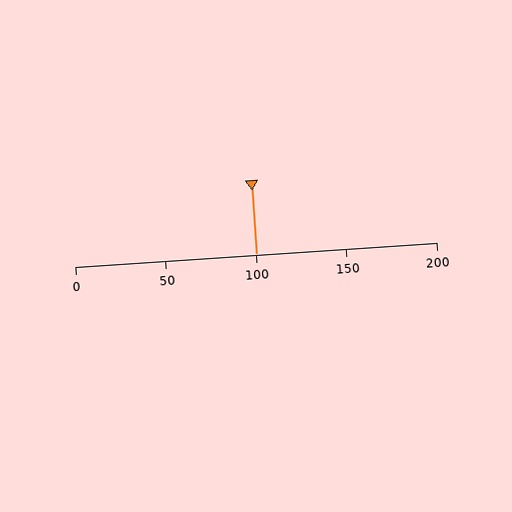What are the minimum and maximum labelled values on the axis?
The axis runs from 0 to 200.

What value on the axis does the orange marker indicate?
The marker indicates approximately 100.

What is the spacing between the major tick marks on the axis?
The major ticks are spaced 50 apart.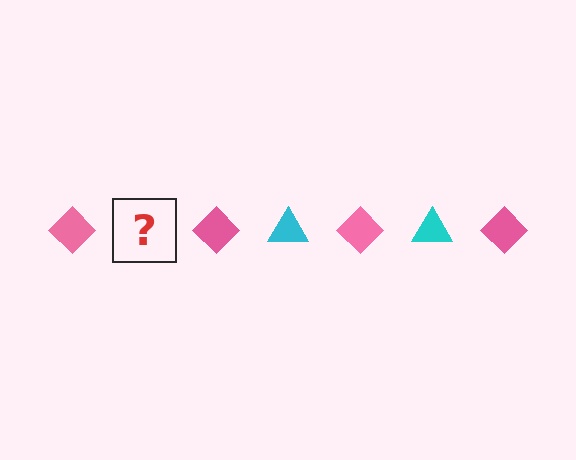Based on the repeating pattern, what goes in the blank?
The blank should be a cyan triangle.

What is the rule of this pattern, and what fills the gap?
The rule is that the pattern alternates between pink diamond and cyan triangle. The gap should be filled with a cyan triangle.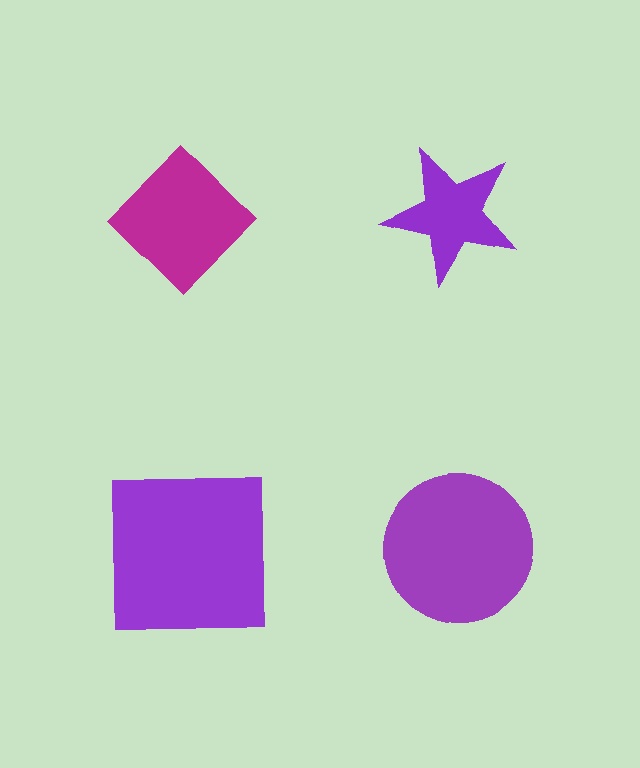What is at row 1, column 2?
A purple star.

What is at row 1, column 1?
A magenta diamond.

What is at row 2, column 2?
A purple circle.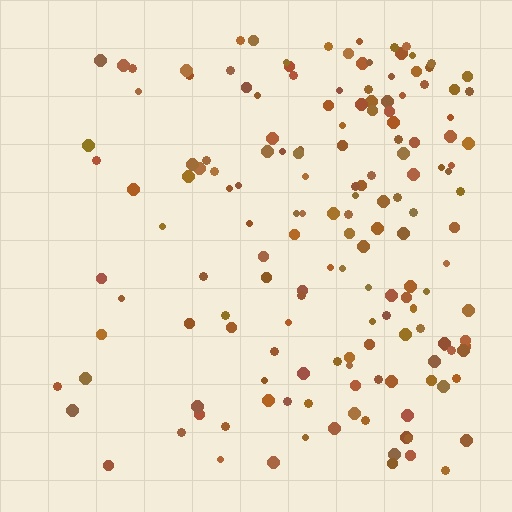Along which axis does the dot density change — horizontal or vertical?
Horizontal.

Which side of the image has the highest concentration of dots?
The right.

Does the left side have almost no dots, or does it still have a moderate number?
Still a moderate number, just noticeably fewer than the right.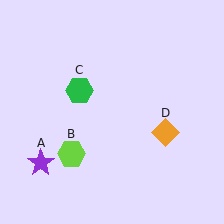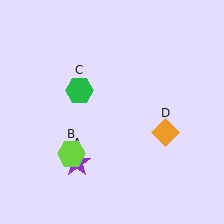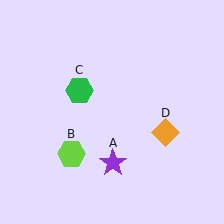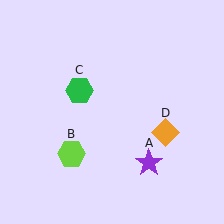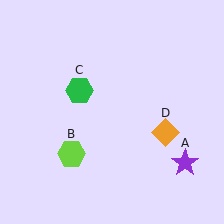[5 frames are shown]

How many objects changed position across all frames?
1 object changed position: purple star (object A).